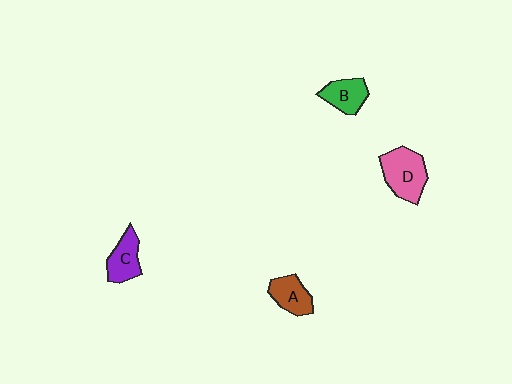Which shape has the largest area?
Shape D (pink).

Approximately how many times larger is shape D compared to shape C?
Approximately 1.4 times.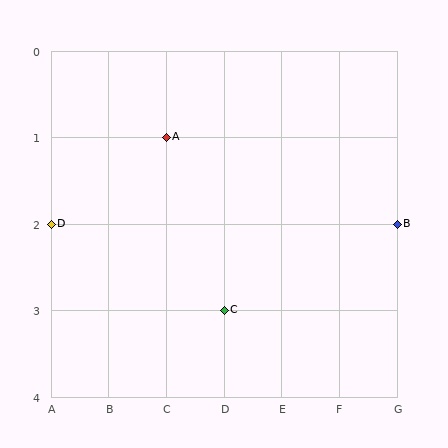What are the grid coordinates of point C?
Point C is at grid coordinates (D, 3).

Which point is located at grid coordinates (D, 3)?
Point C is at (D, 3).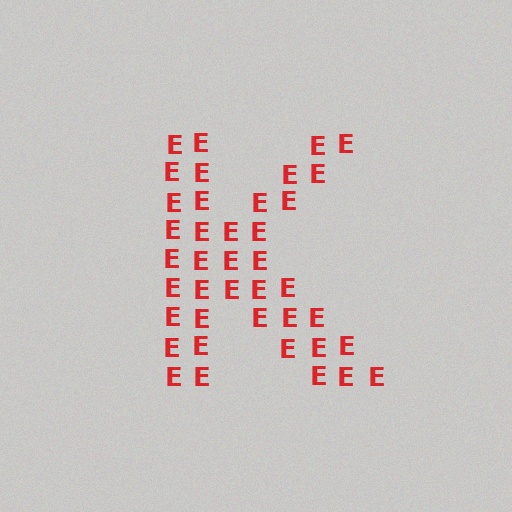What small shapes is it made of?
It is made of small letter E's.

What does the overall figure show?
The overall figure shows the letter K.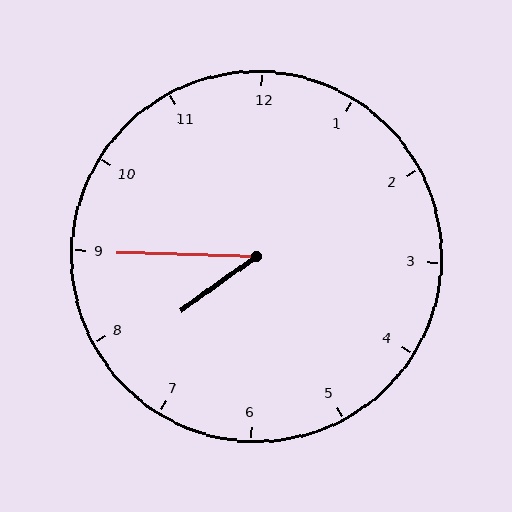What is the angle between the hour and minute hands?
Approximately 38 degrees.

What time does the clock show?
7:45.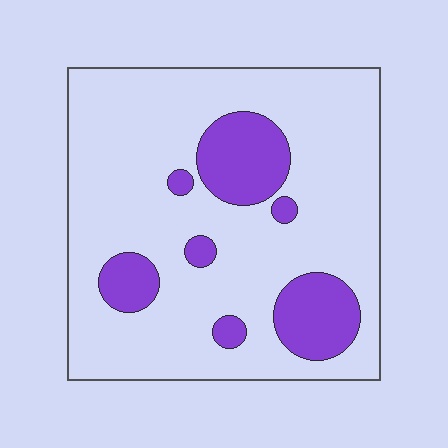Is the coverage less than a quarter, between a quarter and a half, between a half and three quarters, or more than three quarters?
Less than a quarter.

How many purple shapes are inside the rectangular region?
7.